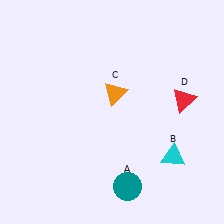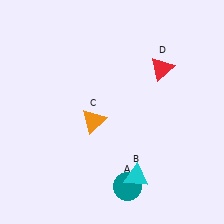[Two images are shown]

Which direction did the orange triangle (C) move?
The orange triangle (C) moved down.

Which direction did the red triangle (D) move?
The red triangle (D) moved up.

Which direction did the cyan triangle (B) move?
The cyan triangle (B) moved left.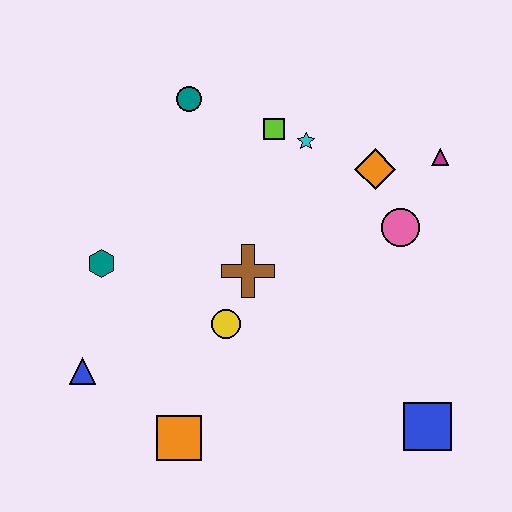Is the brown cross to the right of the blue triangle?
Yes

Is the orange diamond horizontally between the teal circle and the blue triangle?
No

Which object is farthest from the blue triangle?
The magenta triangle is farthest from the blue triangle.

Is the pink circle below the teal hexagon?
No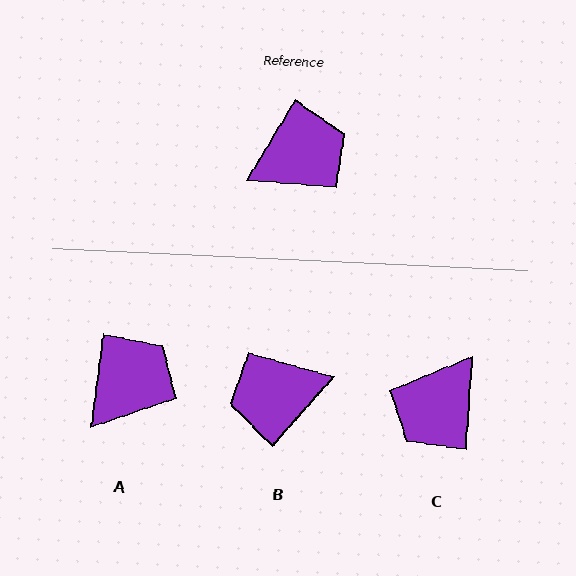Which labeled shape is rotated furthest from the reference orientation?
B, about 169 degrees away.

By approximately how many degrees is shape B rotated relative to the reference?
Approximately 169 degrees counter-clockwise.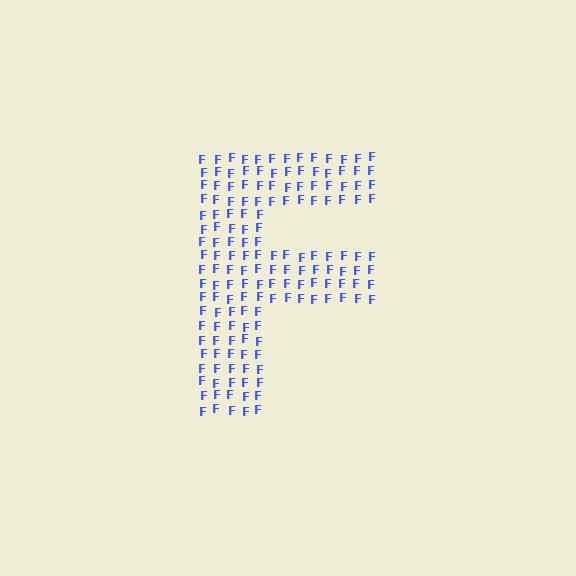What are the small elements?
The small elements are letter F's.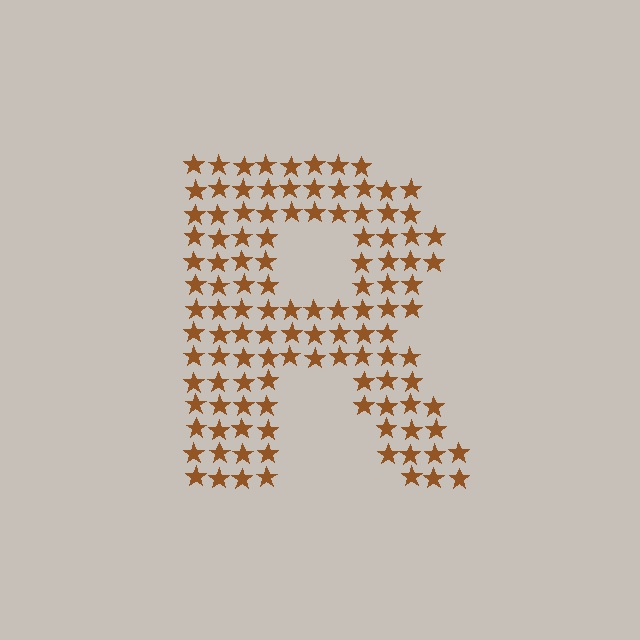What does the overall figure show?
The overall figure shows the letter R.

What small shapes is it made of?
It is made of small stars.